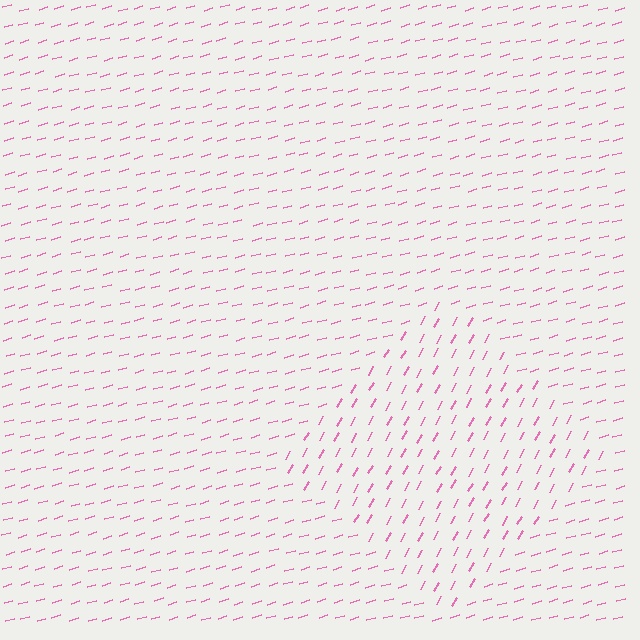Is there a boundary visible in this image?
Yes, there is a texture boundary formed by a change in line orientation.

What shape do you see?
I see a diamond.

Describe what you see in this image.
The image is filled with small pink line segments. A diamond region in the image has lines oriented differently from the surrounding lines, creating a visible texture boundary.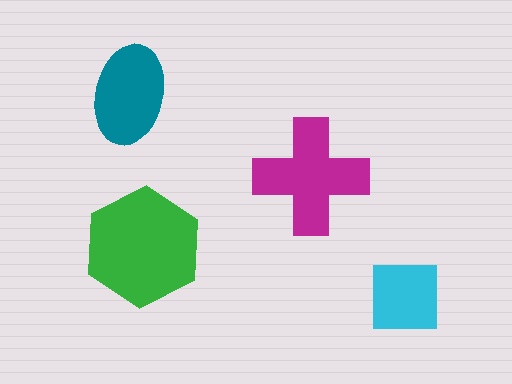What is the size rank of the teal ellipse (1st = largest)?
3rd.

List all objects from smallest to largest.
The cyan square, the teal ellipse, the magenta cross, the green hexagon.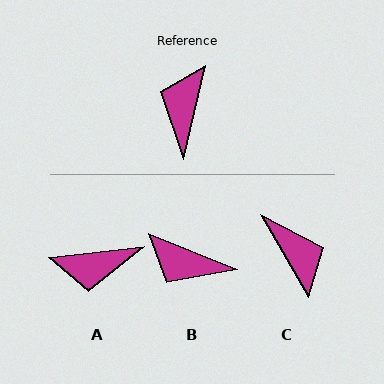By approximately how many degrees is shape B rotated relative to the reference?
Approximately 81 degrees counter-clockwise.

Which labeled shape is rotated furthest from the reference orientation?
C, about 137 degrees away.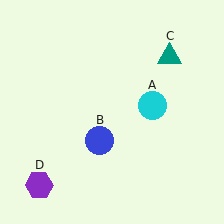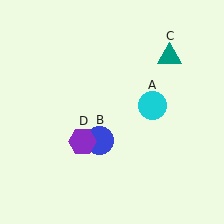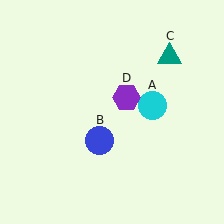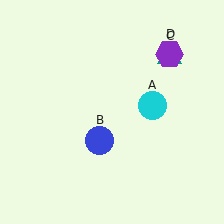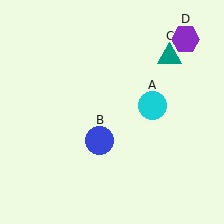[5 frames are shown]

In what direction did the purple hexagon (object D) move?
The purple hexagon (object D) moved up and to the right.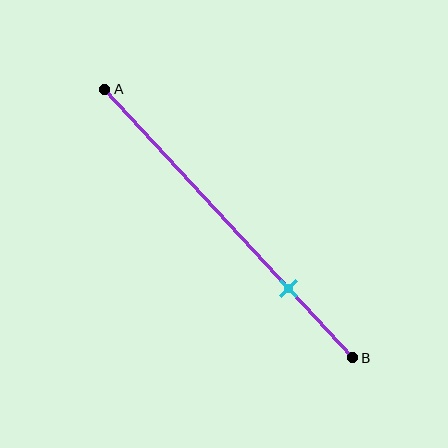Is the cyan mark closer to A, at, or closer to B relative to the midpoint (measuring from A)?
The cyan mark is closer to point B than the midpoint of segment AB.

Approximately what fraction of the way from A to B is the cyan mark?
The cyan mark is approximately 75% of the way from A to B.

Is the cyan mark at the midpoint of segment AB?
No, the mark is at about 75% from A, not at the 50% midpoint.